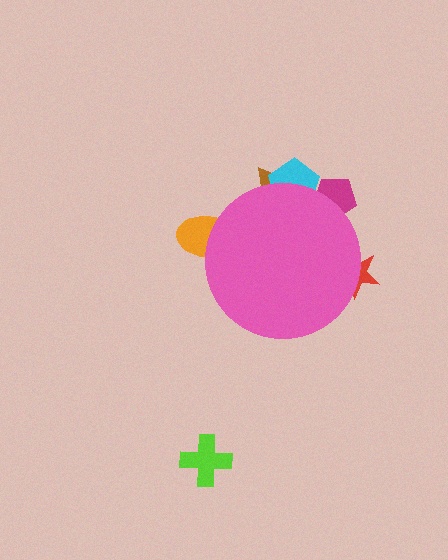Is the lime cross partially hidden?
No, the lime cross is fully visible.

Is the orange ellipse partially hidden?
Yes, the orange ellipse is partially hidden behind the pink circle.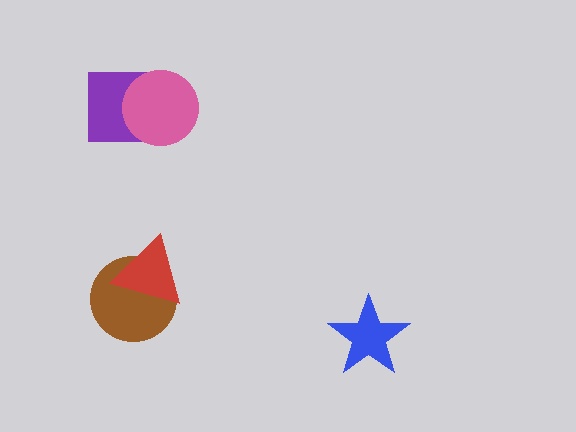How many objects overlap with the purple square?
1 object overlaps with the purple square.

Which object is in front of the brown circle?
The red triangle is in front of the brown circle.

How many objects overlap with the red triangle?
1 object overlaps with the red triangle.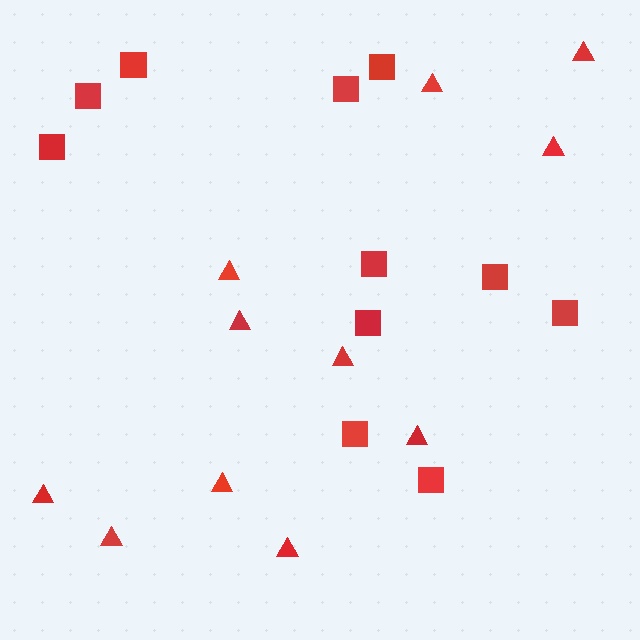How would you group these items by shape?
There are 2 groups: one group of squares (11) and one group of triangles (11).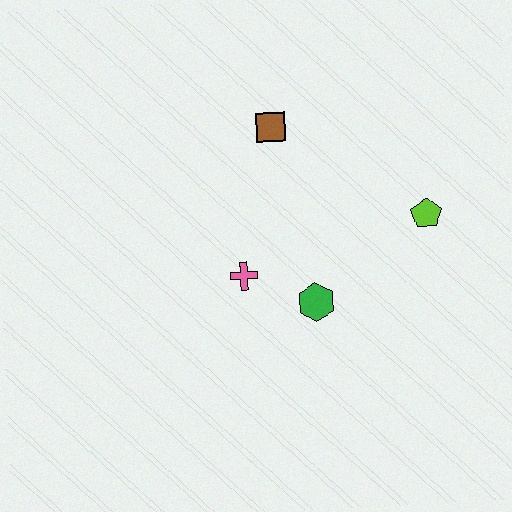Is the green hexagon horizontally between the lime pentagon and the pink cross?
Yes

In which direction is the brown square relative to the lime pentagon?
The brown square is to the left of the lime pentagon.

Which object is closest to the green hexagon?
The pink cross is closest to the green hexagon.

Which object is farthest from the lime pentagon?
The pink cross is farthest from the lime pentagon.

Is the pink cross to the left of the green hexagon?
Yes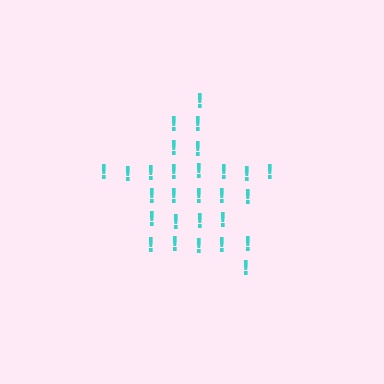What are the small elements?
The small elements are exclamation marks.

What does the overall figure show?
The overall figure shows a star.